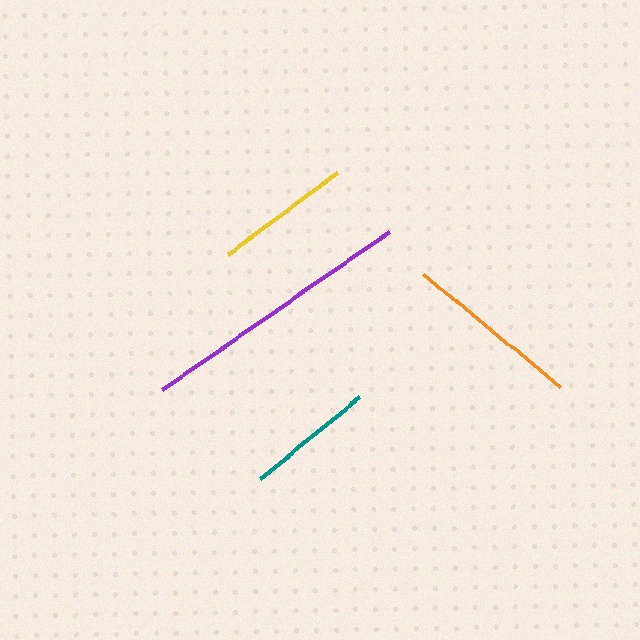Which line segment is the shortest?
The teal line is the shortest at approximately 129 pixels.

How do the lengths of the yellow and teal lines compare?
The yellow and teal lines are approximately the same length.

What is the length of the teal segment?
The teal segment is approximately 129 pixels long.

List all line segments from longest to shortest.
From longest to shortest: purple, orange, yellow, teal.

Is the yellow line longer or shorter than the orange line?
The orange line is longer than the yellow line.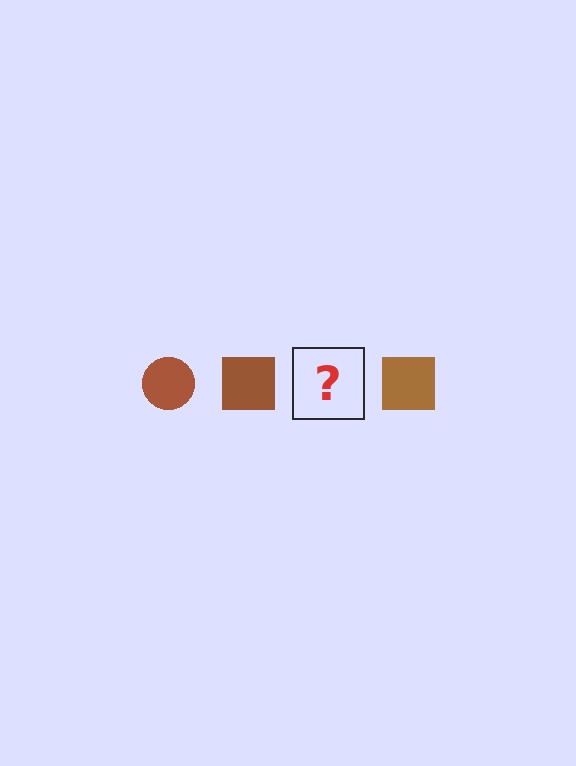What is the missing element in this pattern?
The missing element is a brown circle.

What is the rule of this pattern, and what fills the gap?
The rule is that the pattern cycles through circle, square shapes in brown. The gap should be filled with a brown circle.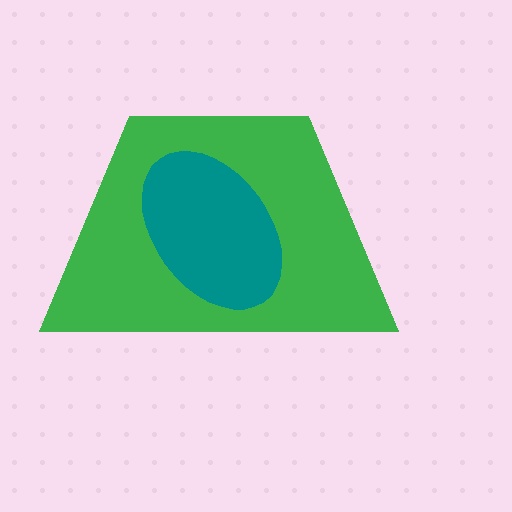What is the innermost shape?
The teal ellipse.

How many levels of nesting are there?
2.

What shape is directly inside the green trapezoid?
The teal ellipse.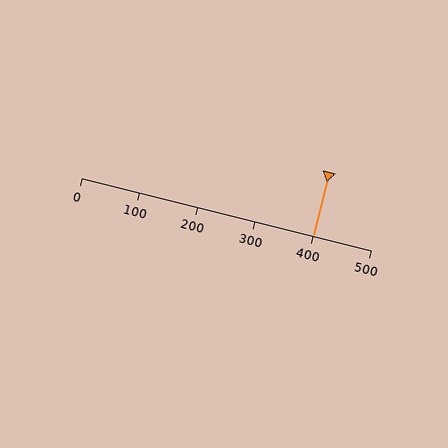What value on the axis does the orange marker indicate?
The marker indicates approximately 400.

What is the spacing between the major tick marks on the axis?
The major ticks are spaced 100 apart.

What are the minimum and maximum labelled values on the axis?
The axis runs from 0 to 500.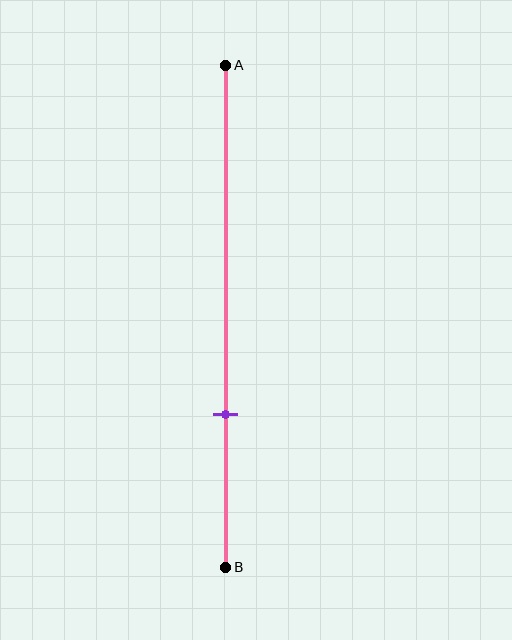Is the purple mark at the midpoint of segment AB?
No, the mark is at about 70% from A, not at the 50% midpoint.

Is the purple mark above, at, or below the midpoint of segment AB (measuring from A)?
The purple mark is below the midpoint of segment AB.